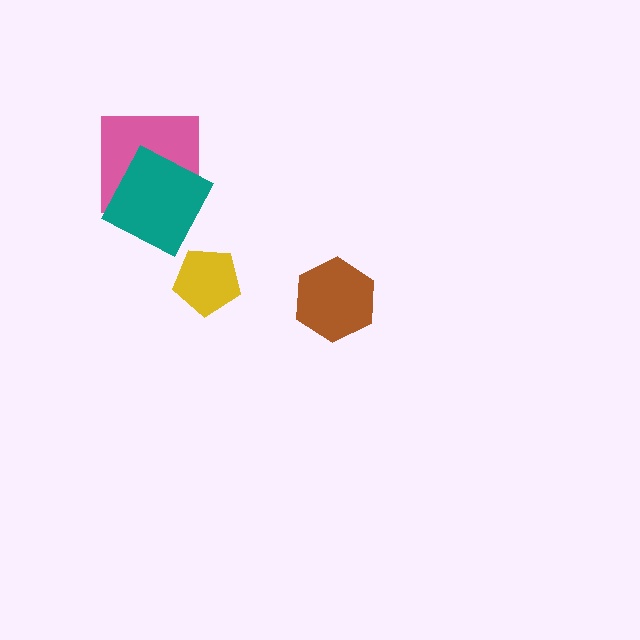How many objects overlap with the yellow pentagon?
0 objects overlap with the yellow pentagon.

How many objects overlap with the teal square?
1 object overlaps with the teal square.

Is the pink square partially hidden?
Yes, it is partially covered by another shape.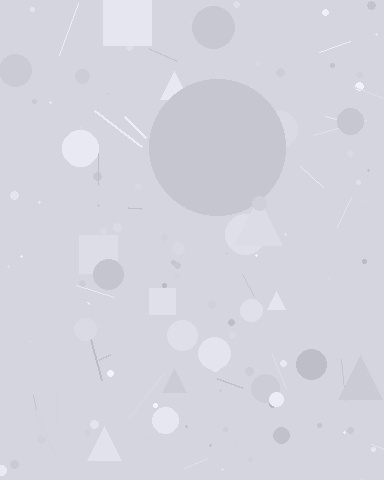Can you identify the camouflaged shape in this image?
The camouflaged shape is a circle.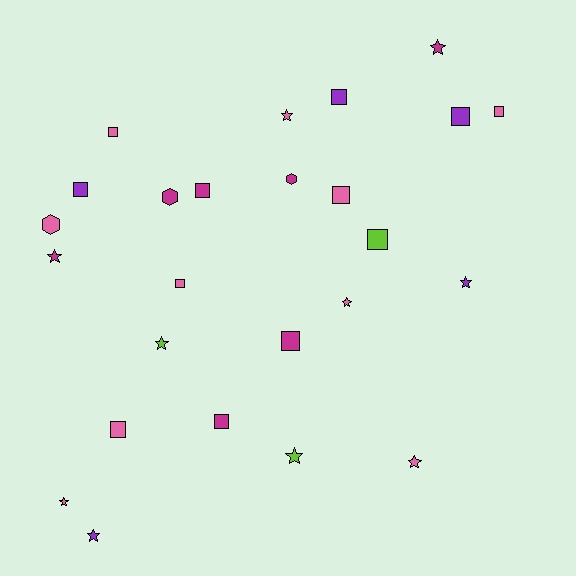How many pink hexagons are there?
There is 1 pink hexagon.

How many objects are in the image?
There are 25 objects.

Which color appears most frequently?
Pink, with 10 objects.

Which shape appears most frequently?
Square, with 12 objects.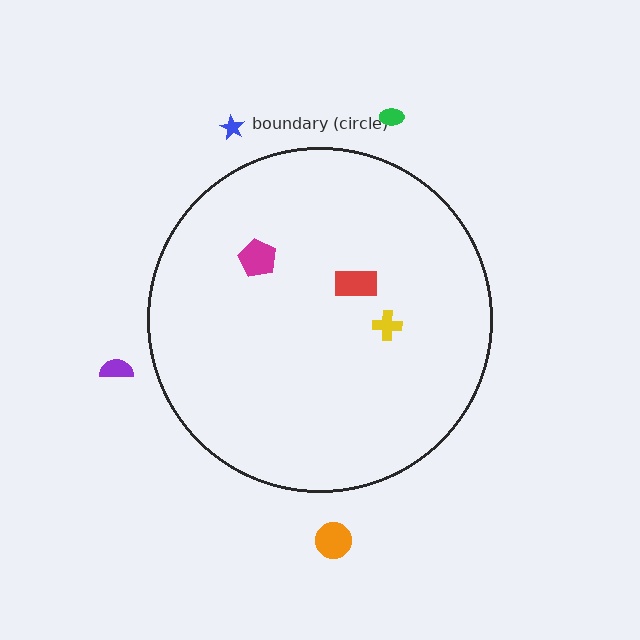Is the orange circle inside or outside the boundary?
Outside.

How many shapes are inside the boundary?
3 inside, 4 outside.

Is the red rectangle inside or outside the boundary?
Inside.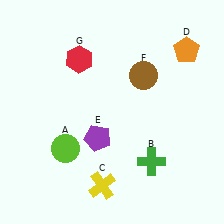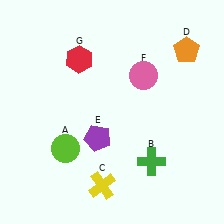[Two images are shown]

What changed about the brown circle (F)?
In Image 1, F is brown. In Image 2, it changed to pink.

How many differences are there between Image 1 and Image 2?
There is 1 difference between the two images.